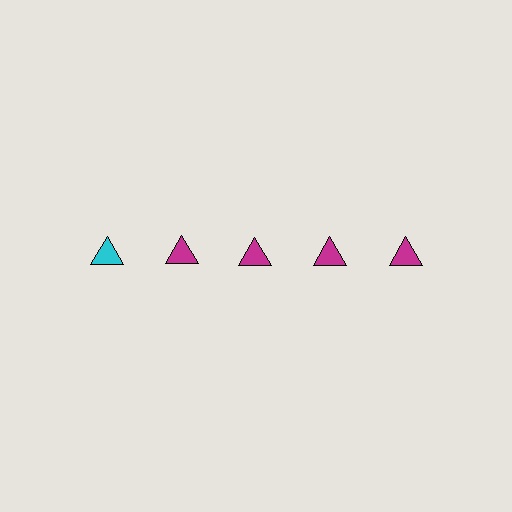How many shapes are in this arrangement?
There are 5 shapes arranged in a grid pattern.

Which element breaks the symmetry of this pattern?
The cyan triangle in the top row, leftmost column breaks the symmetry. All other shapes are magenta triangles.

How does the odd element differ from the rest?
It has a different color: cyan instead of magenta.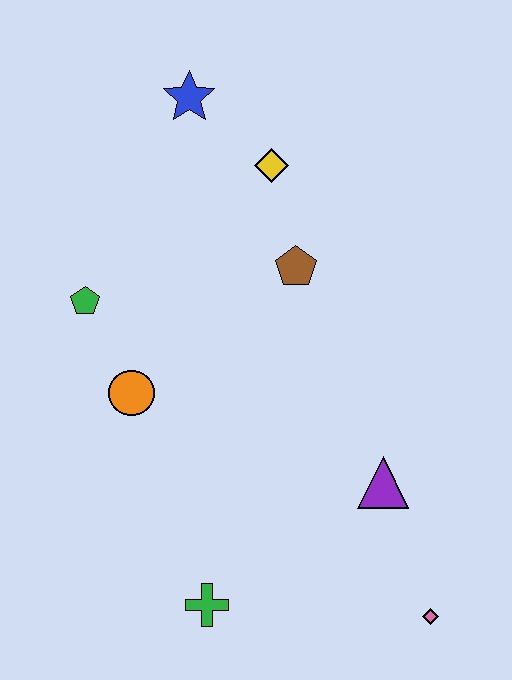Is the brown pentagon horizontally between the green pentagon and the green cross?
No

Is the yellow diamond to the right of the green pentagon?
Yes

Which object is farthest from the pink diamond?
The blue star is farthest from the pink diamond.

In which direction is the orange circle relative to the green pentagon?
The orange circle is below the green pentagon.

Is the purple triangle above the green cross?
Yes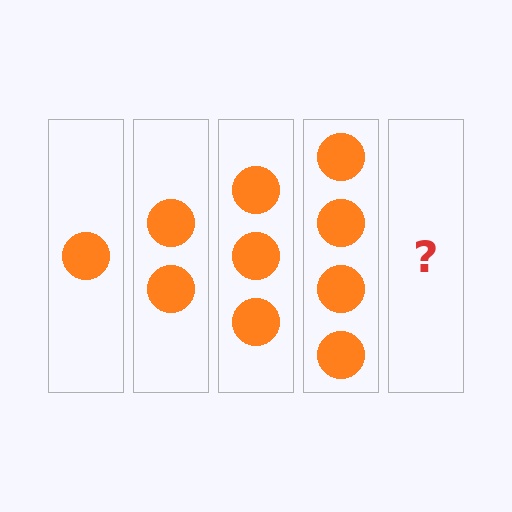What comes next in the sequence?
The next element should be 5 circles.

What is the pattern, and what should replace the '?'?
The pattern is that each step adds one more circle. The '?' should be 5 circles.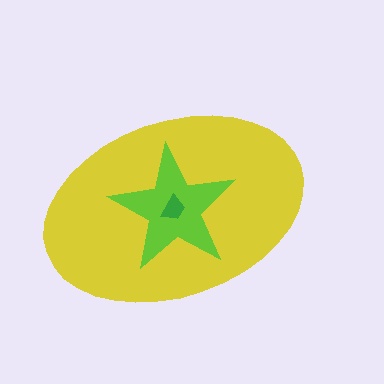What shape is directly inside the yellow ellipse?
The lime star.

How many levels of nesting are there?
3.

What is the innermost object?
The green trapezoid.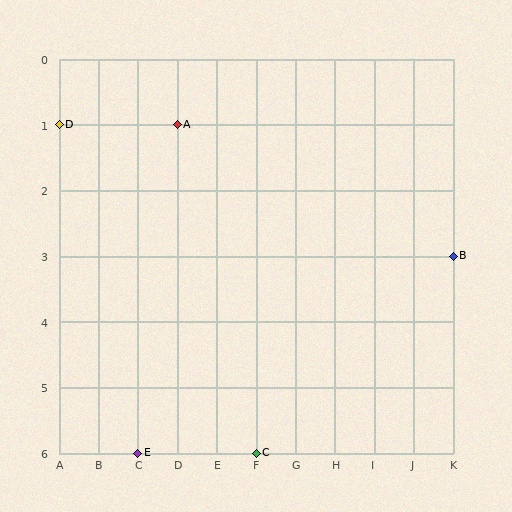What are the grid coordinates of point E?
Point E is at grid coordinates (C, 6).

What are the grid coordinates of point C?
Point C is at grid coordinates (F, 6).